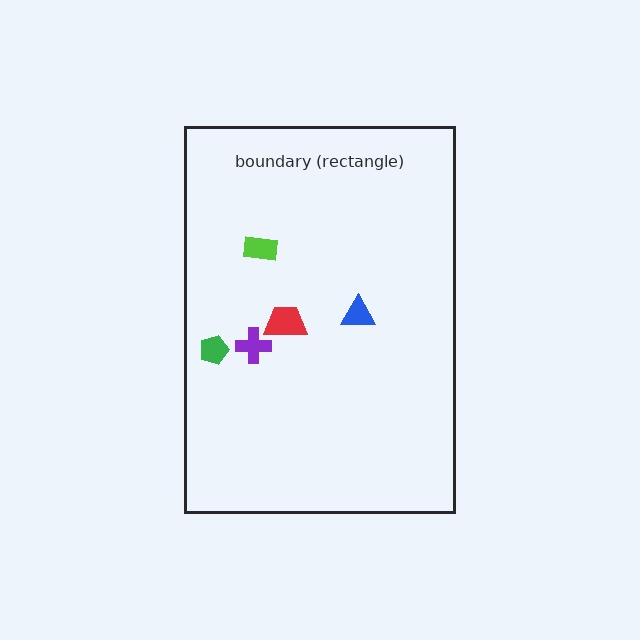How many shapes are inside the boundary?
5 inside, 0 outside.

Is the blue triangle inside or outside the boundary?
Inside.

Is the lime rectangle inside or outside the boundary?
Inside.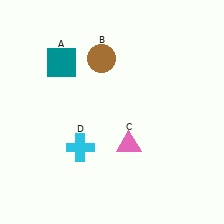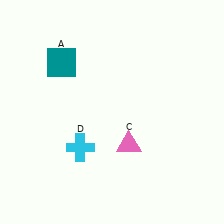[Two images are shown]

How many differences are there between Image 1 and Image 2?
There is 1 difference between the two images.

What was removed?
The brown circle (B) was removed in Image 2.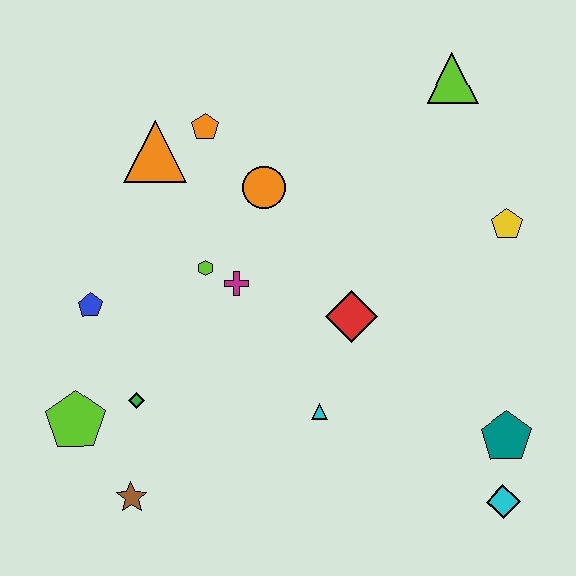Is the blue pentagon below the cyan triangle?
No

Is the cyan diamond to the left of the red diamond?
No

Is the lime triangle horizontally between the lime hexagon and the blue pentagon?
No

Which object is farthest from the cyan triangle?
The lime triangle is farthest from the cyan triangle.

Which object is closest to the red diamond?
The cyan triangle is closest to the red diamond.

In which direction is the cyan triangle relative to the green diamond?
The cyan triangle is to the right of the green diamond.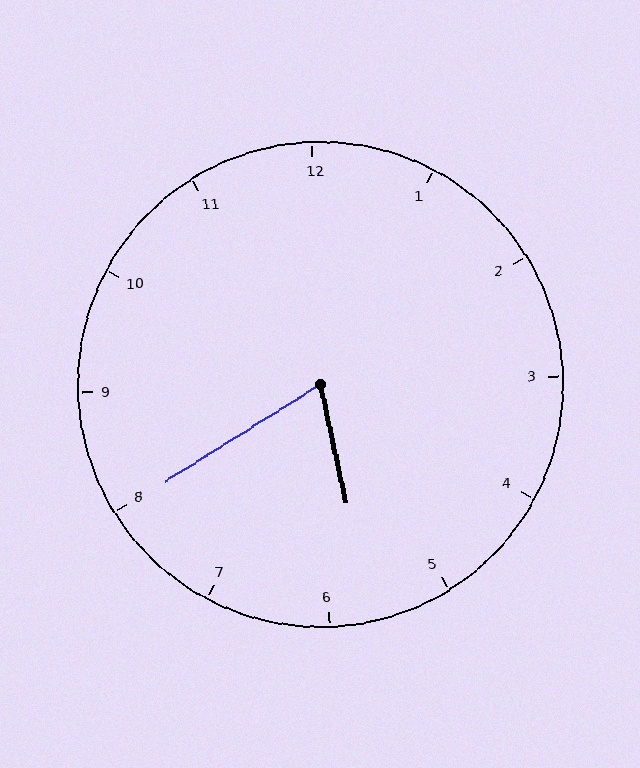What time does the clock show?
5:40.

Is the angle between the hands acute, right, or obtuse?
It is acute.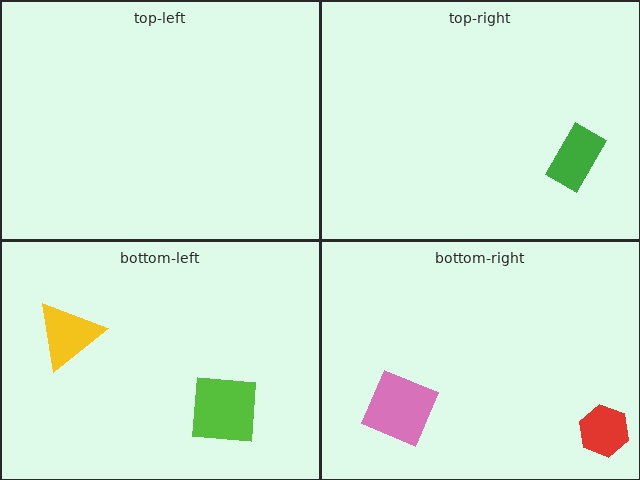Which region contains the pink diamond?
The bottom-right region.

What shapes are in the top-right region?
The green rectangle.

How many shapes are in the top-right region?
1.